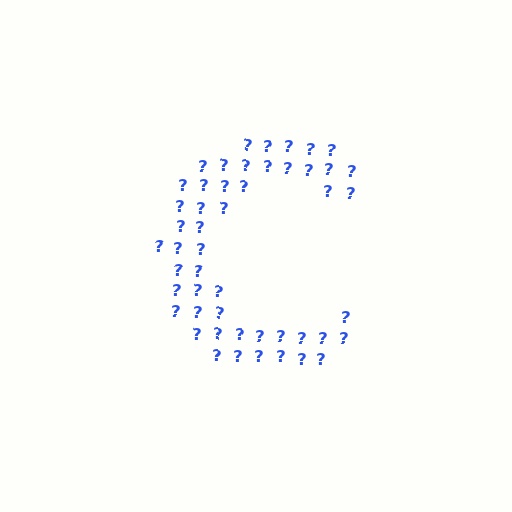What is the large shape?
The large shape is the letter C.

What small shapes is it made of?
It is made of small question marks.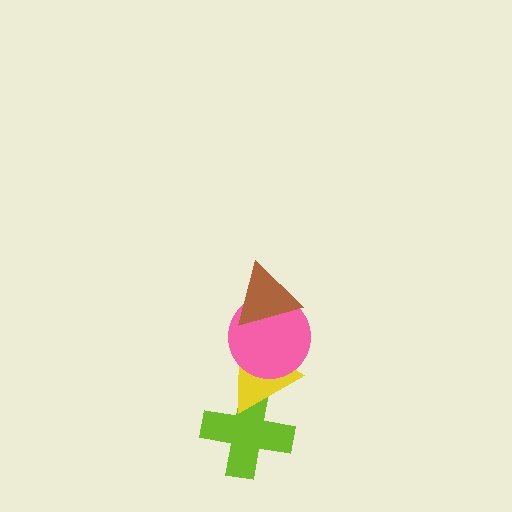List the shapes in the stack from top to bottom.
From top to bottom: the brown triangle, the pink circle, the yellow triangle, the lime cross.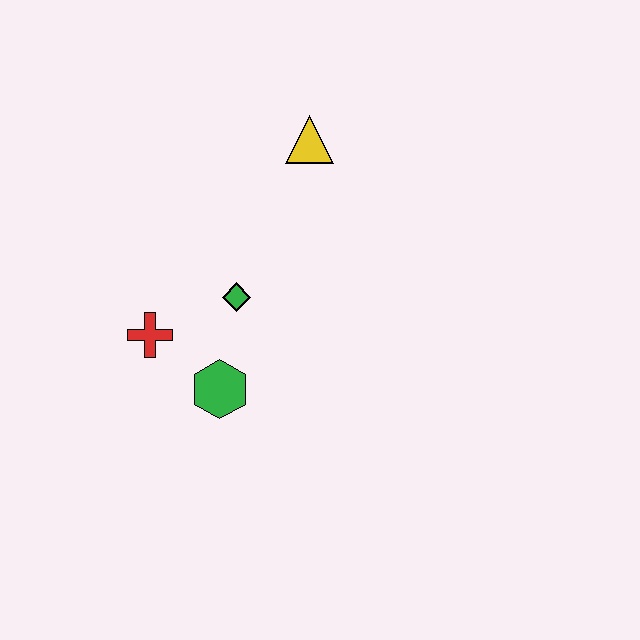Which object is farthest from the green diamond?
The yellow triangle is farthest from the green diamond.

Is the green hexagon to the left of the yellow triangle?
Yes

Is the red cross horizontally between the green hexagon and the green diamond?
No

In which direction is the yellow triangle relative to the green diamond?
The yellow triangle is above the green diamond.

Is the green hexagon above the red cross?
No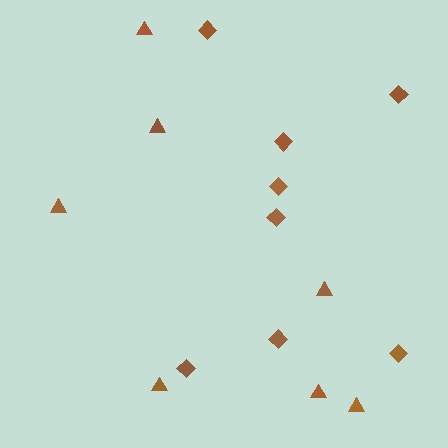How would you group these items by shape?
There are 2 groups: one group of diamonds (8) and one group of triangles (7).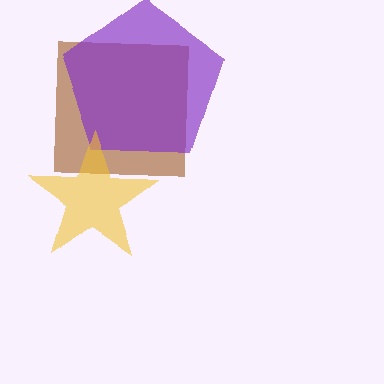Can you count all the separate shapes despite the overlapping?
Yes, there are 3 separate shapes.